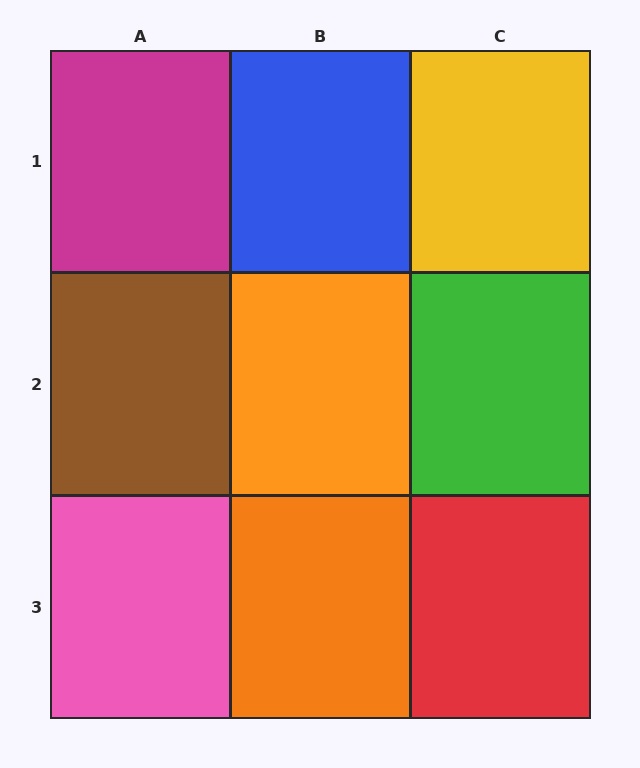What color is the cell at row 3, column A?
Pink.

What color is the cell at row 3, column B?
Orange.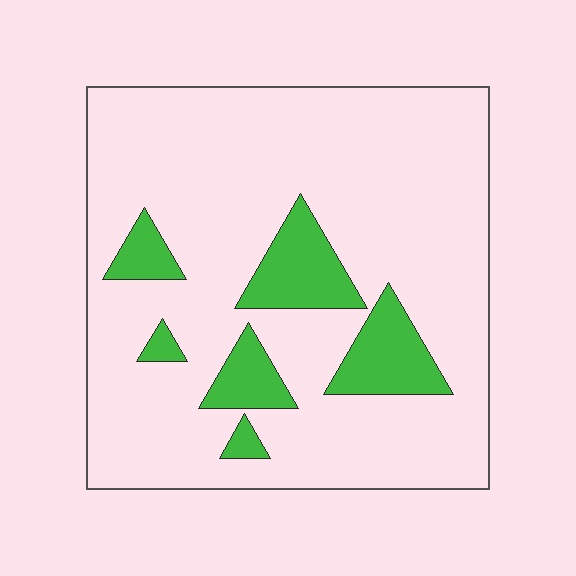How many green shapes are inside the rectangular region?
6.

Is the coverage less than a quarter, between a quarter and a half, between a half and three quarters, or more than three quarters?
Less than a quarter.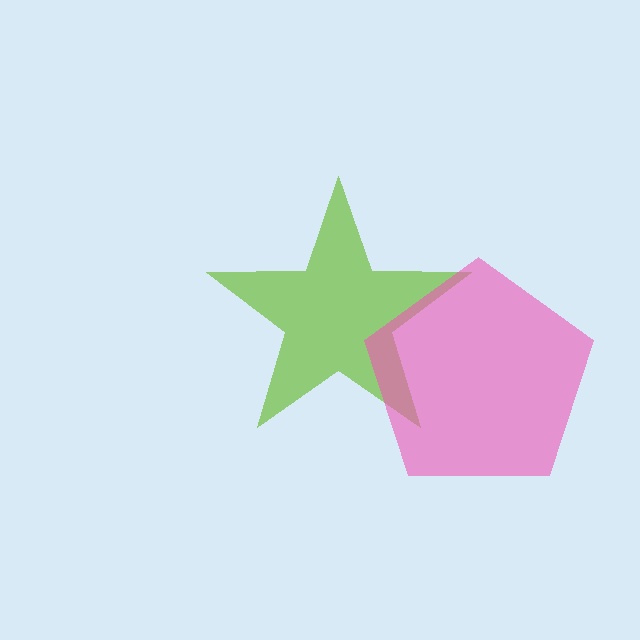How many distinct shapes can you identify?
There are 2 distinct shapes: a lime star, a pink pentagon.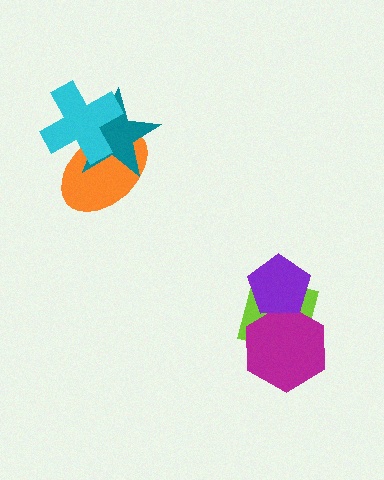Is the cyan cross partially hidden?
No, no other shape covers it.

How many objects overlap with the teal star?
2 objects overlap with the teal star.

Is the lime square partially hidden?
Yes, it is partially covered by another shape.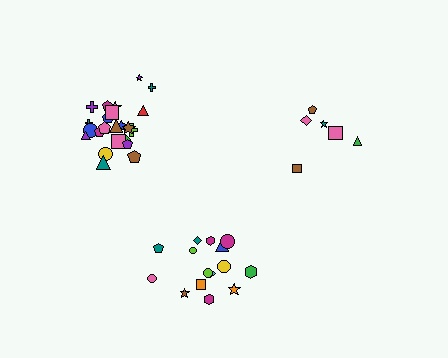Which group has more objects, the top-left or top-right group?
The top-left group.